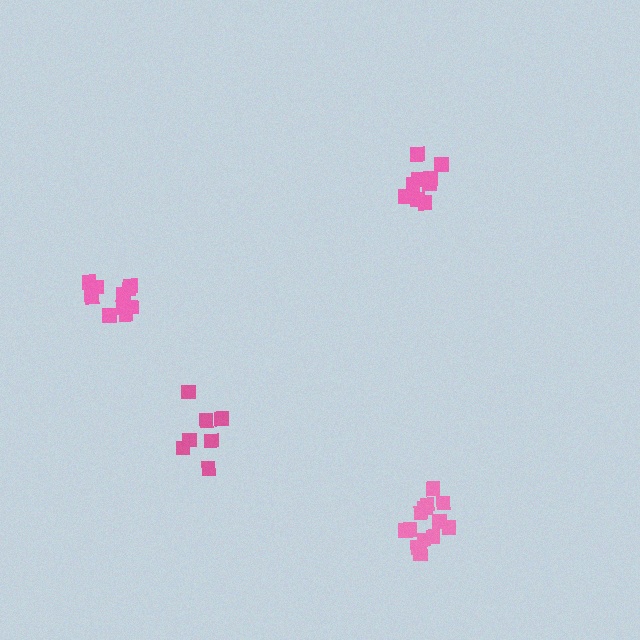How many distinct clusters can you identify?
There are 4 distinct clusters.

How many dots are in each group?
Group 1: 13 dots, Group 2: 11 dots, Group 3: 7 dots, Group 4: 9 dots (40 total).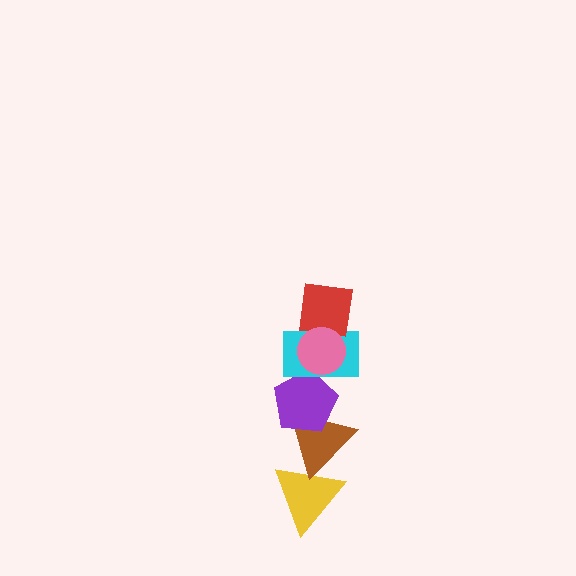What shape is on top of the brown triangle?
The purple pentagon is on top of the brown triangle.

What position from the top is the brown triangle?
The brown triangle is 5th from the top.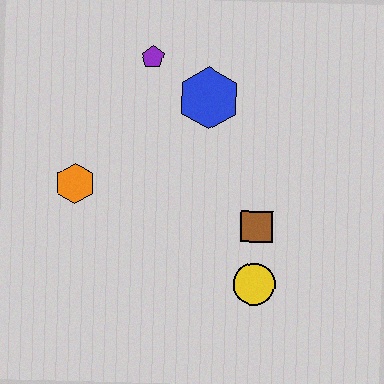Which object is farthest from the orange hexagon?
The yellow circle is farthest from the orange hexagon.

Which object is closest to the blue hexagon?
The purple pentagon is closest to the blue hexagon.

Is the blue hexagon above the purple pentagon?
No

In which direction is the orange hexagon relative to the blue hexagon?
The orange hexagon is to the left of the blue hexagon.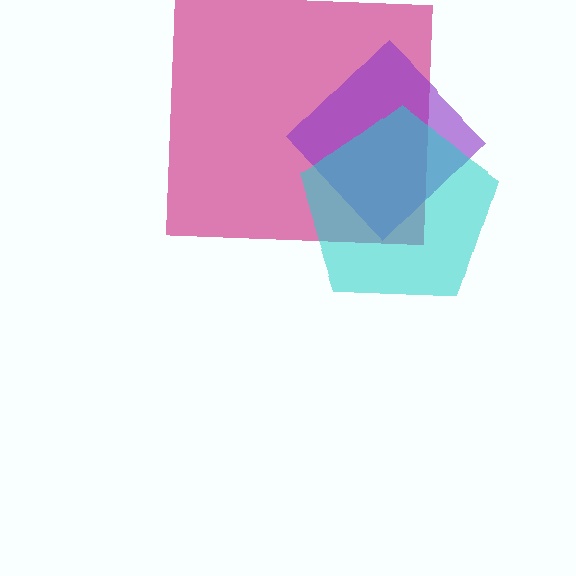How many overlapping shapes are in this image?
There are 3 overlapping shapes in the image.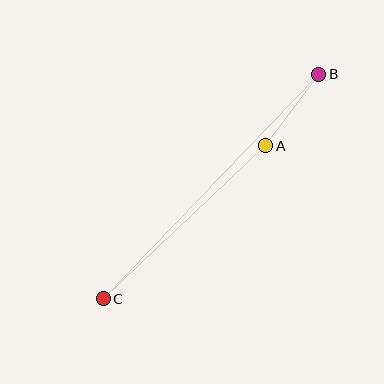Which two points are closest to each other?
Points A and B are closest to each other.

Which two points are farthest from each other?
Points B and C are farthest from each other.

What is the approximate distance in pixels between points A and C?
The distance between A and C is approximately 223 pixels.